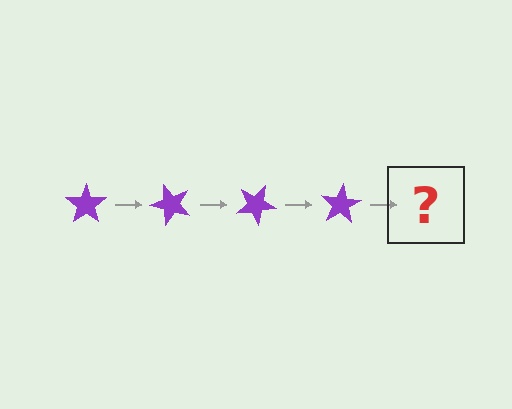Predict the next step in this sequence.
The next step is a purple star rotated 200 degrees.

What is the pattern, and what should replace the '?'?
The pattern is that the star rotates 50 degrees each step. The '?' should be a purple star rotated 200 degrees.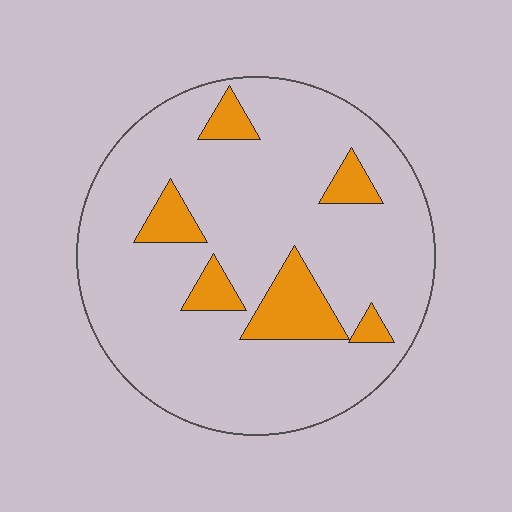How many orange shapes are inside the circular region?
6.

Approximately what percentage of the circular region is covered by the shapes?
Approximately 15%.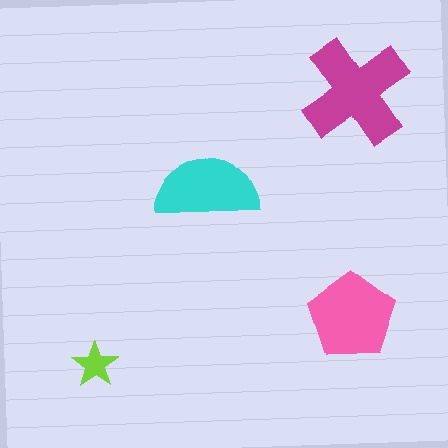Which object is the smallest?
The lime star.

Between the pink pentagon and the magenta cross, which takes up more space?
The magenta cross.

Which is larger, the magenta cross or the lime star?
The magenta cross.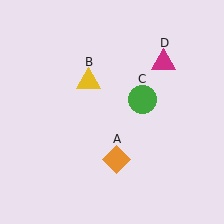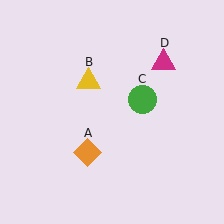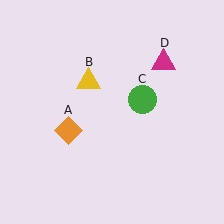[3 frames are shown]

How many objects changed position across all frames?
1 object changed position: orange diamond (object A).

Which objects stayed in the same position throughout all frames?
Yellow triangle (object B) and green circle (object C) and magenta triangle (object D) remained stationary.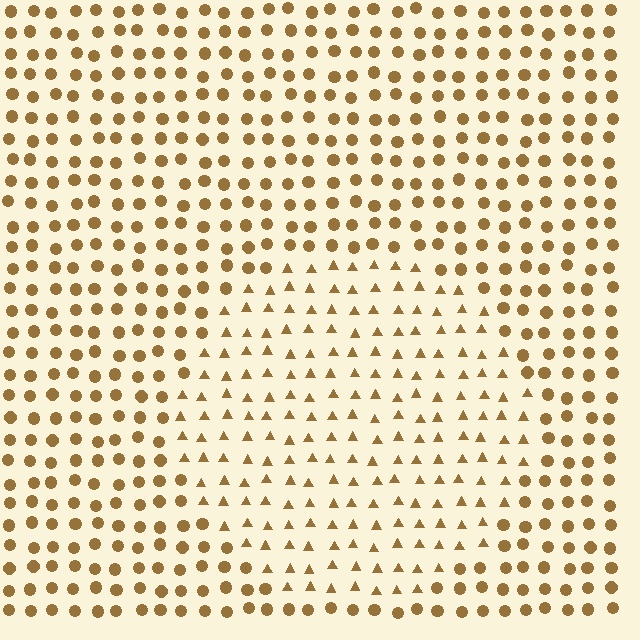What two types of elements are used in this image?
The image uses triangles inside the circle region and circles outside it.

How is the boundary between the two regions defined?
The boundary is defined by a change in element shape: triangles inside vs. circles outside. All elements share the same color and spacing.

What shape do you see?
I see a circle.